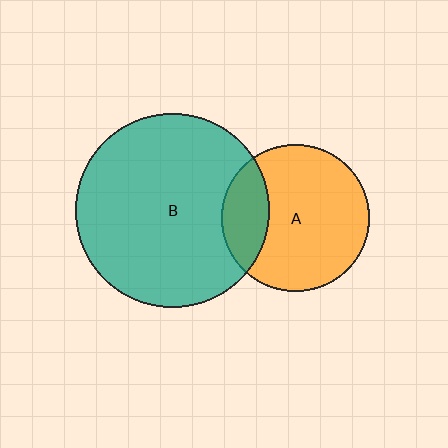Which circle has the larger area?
Circle B (teal).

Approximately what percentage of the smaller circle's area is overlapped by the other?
Approximately 20%.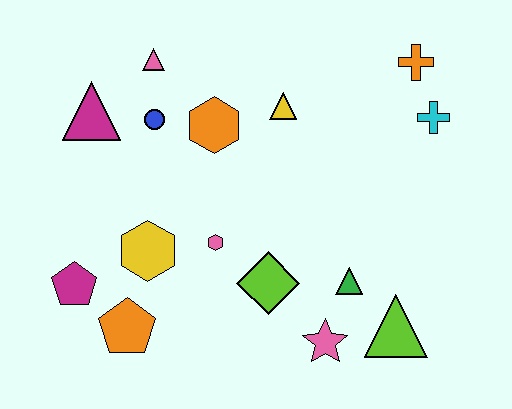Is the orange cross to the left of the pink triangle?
No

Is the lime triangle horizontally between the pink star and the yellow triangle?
No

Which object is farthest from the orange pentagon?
The orange cross is farthest from the orange pentagon.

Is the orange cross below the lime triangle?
No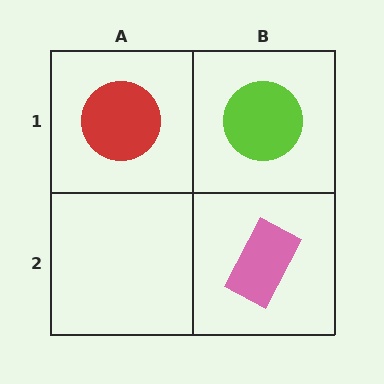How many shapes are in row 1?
2 shapes.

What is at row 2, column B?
A pink rectangle.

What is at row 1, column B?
A lime circle.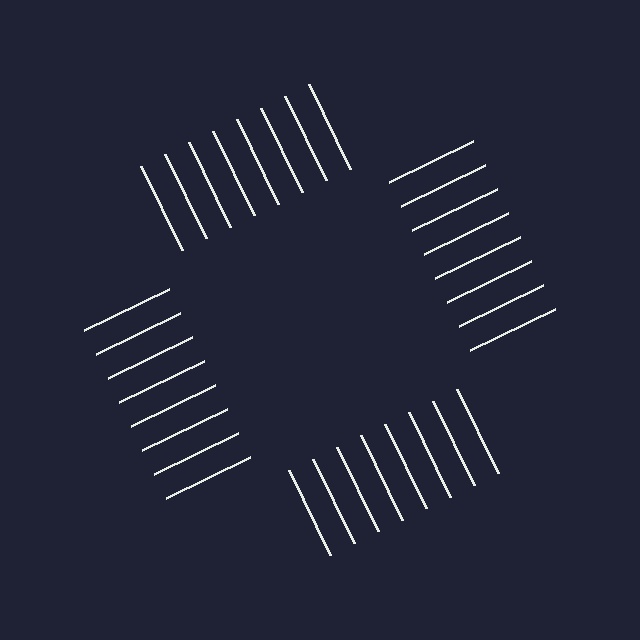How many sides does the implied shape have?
4 sides — the line-ends trace a square.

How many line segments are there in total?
32 — 8 along each of the 4 edges.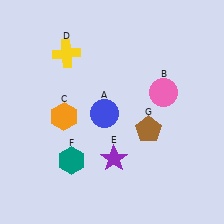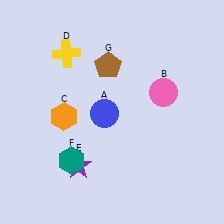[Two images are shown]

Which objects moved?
The objects that moved are: the purple star (E), the brown pentagon (G).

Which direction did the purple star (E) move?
The purple star (E) moved left.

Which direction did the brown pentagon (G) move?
The brown pentagon (G) moved up.